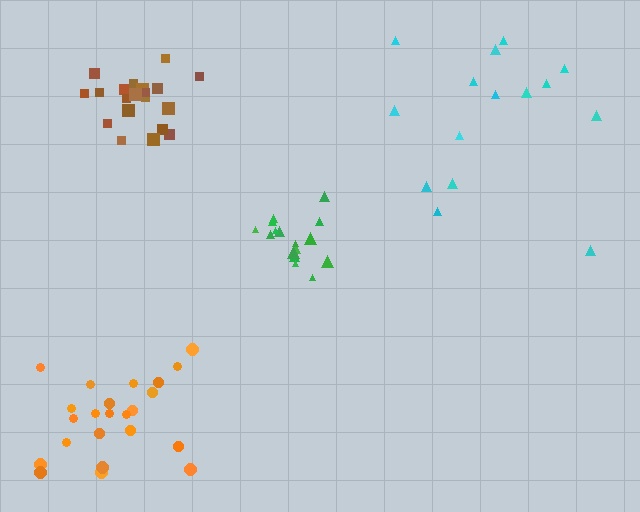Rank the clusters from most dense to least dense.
green, brown, orange, cyan.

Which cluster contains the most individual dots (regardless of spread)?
Orange (24).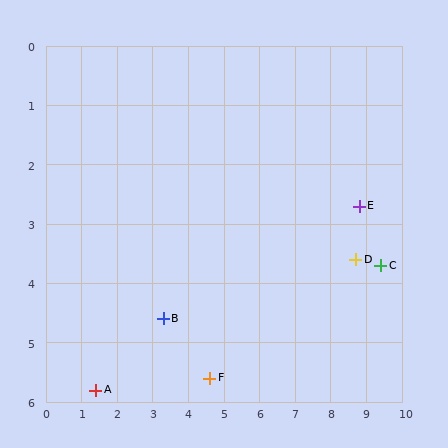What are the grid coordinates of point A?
Point A is at approximately (1.4, 5.8).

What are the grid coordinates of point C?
Point C is at approximately (9.4, 3.7).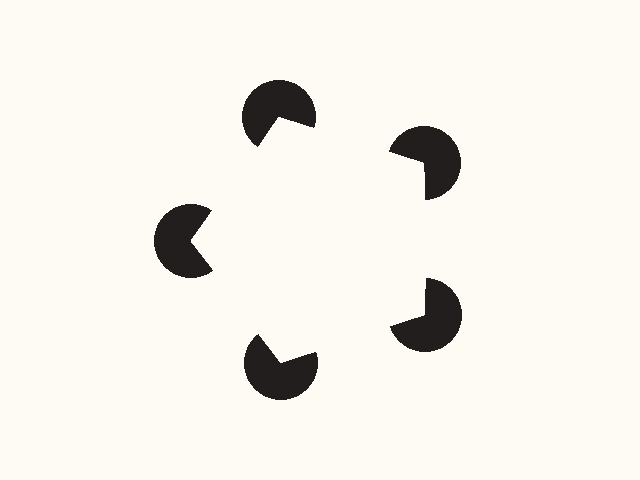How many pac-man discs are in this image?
There are 5 — one at each vertex of the illusory pentagon.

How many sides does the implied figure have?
5 sides.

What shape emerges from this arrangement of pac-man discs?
An illusory pentagon — its edges are inferred from the aligned wedge cuts in the pac-man discs, not physically drawn.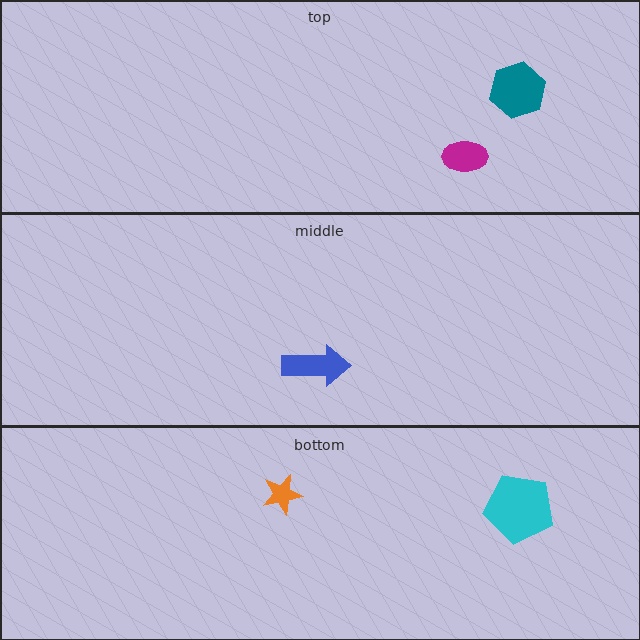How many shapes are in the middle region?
1.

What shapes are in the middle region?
The blue arrow.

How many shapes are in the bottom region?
2.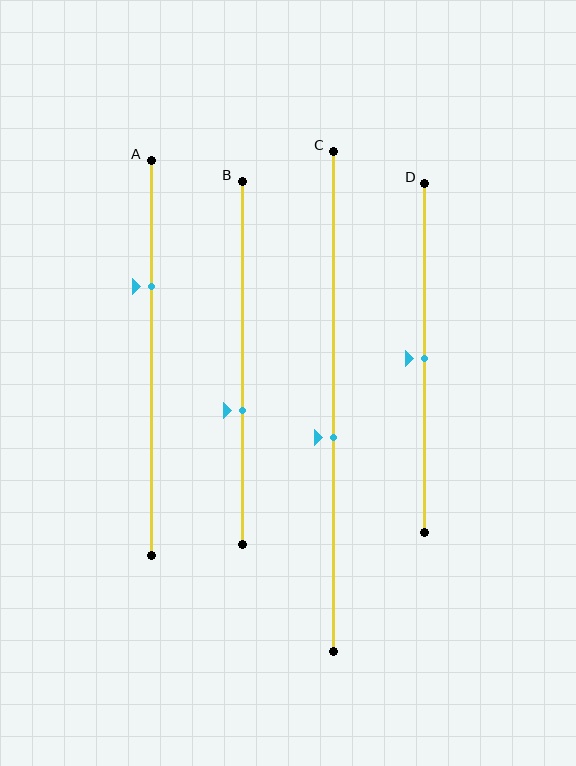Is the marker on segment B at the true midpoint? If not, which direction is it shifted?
No, the marker on segment B is shifted downward by about 13% of the segment length.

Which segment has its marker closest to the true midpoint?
Segment D has its marker closest to the true midpoint.